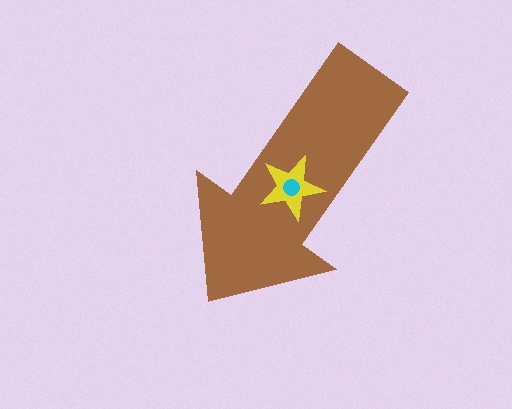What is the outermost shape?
The brown arrow.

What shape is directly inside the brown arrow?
The yellow star.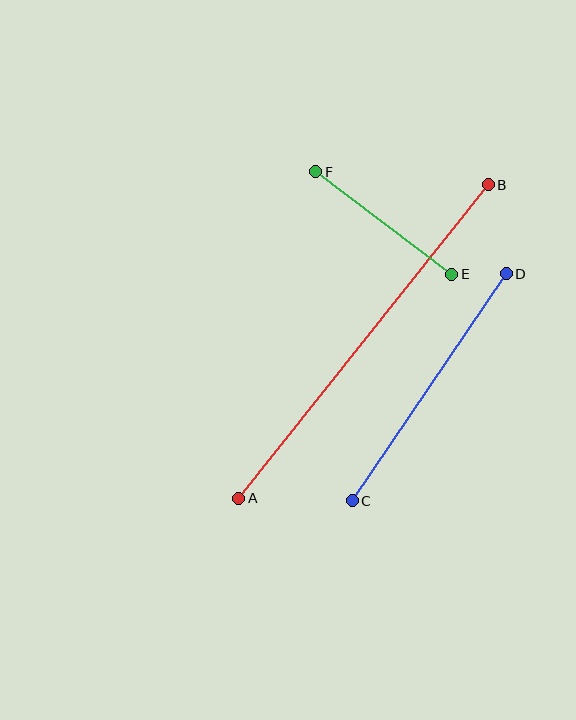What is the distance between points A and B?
The distance is approximately 401 pixels.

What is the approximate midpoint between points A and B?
The midpoint is at approximately (364, 341) pixels.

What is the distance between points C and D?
The distance is approximately 274 pixels.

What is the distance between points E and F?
The distance is approximately 170 pixels.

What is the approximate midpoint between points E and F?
The midpoint is at approximately (384, 223) pixels.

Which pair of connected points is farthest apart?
Points A and B are farthest apart.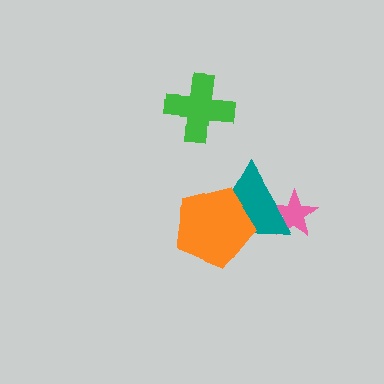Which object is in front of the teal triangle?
The orange pentagon is in front of the teal triangle.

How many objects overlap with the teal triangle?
2 objects overlap with the teal triangle.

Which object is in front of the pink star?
The teal triangle is in front of the pink star.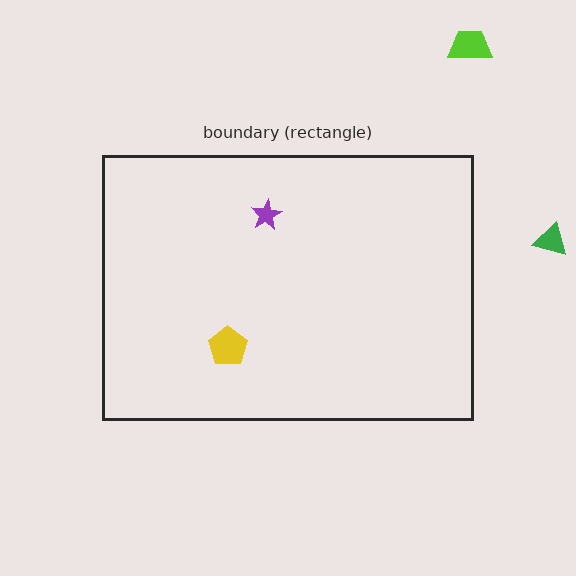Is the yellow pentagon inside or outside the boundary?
Inside.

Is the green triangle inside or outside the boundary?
Outside.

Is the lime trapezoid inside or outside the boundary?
Outside.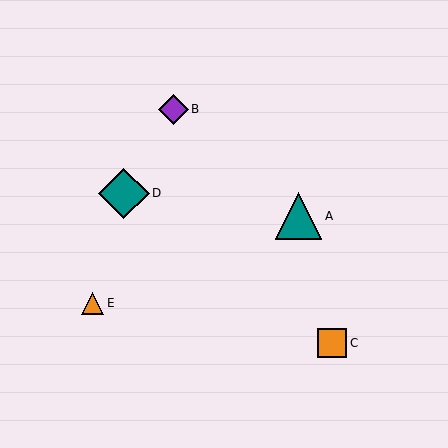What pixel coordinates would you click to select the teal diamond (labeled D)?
Click at (124, 193) to select the teal diamond D.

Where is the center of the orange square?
The center of the orange square is at (332, 343).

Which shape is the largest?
The teal diamond (labeled D) is the largest.